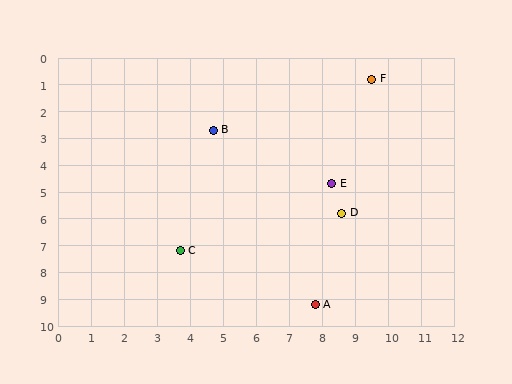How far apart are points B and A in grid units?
Points B and A are about 7.2 grid units apart.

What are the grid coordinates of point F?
Point F is at approximately (9.5, 0.8).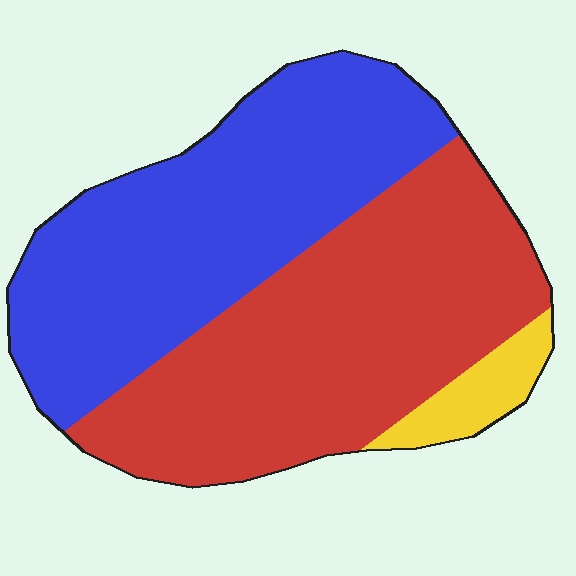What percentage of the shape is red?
Red covers roughly 50% of the shape.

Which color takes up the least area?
Yellow, at roughly 5%.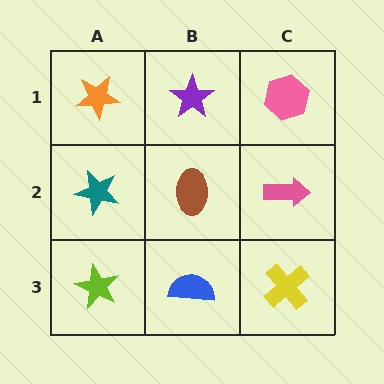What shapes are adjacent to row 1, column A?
A teal star (row 2, column A), a purple star (row 1, column B).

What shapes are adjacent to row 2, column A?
An orange star (row 1, column A), a lime star (row 3, column A), a brown ellipse (row 2, column B).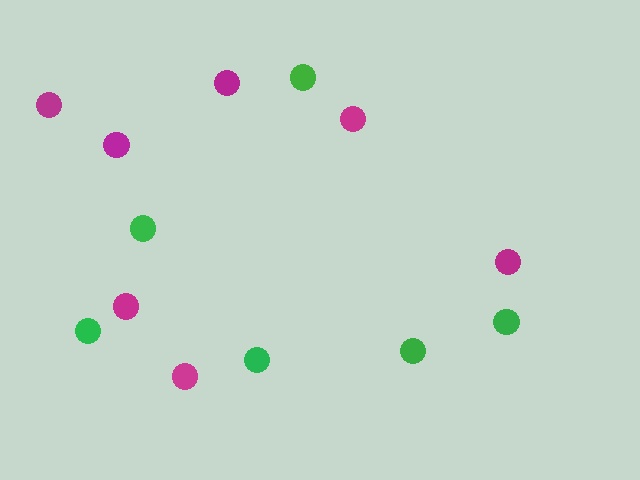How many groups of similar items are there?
There are 2 groups: one group of green circles (6) and one group of magenta circles (7).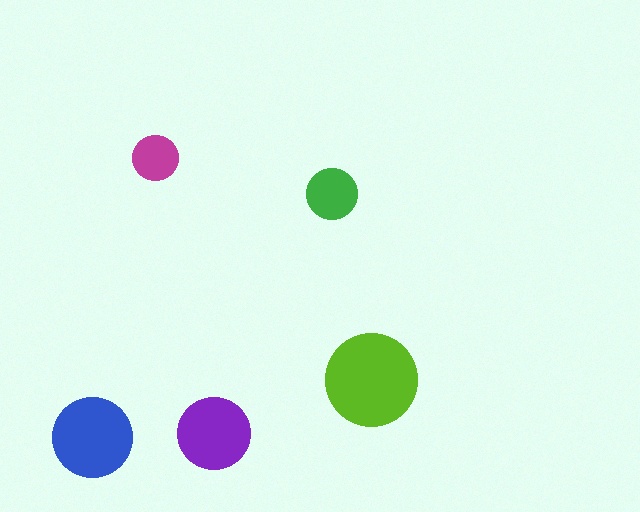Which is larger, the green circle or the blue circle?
The blue one.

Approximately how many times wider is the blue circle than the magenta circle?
About 2 times wider.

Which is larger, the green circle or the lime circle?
The lime one.